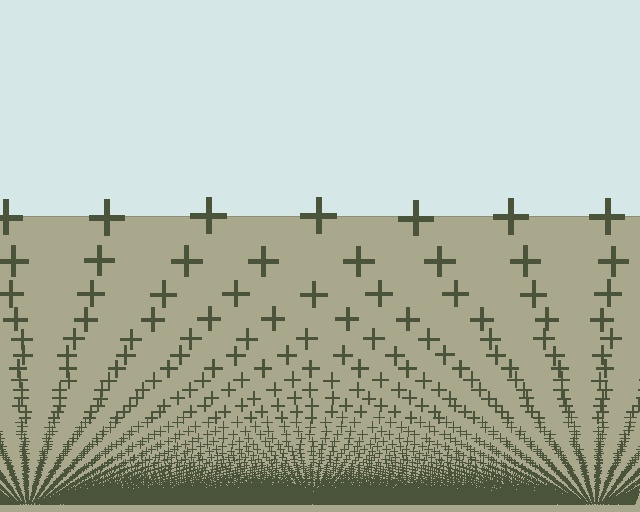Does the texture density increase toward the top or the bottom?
Density increases toward the bottom.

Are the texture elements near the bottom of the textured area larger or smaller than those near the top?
Smaller. The gradient is inverted — elements near the bottom are smaller and denser.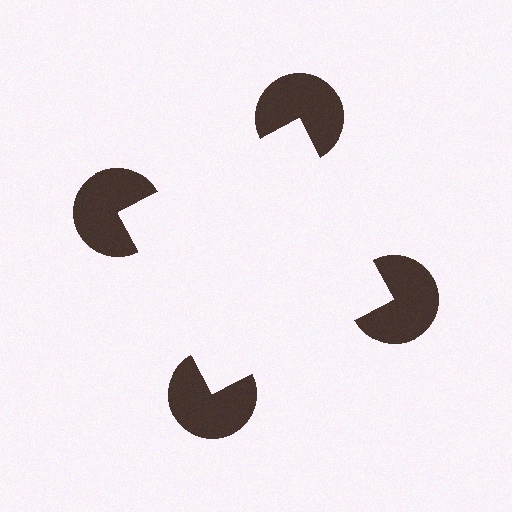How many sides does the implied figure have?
4 sides.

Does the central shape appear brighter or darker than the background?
It typically appears slightly brighter than the background, even though no actual brightness change is drawn.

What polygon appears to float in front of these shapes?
An illusory square — its edges are inferred from the aligned wedge cuts in the pac-man discs, not physically drawn.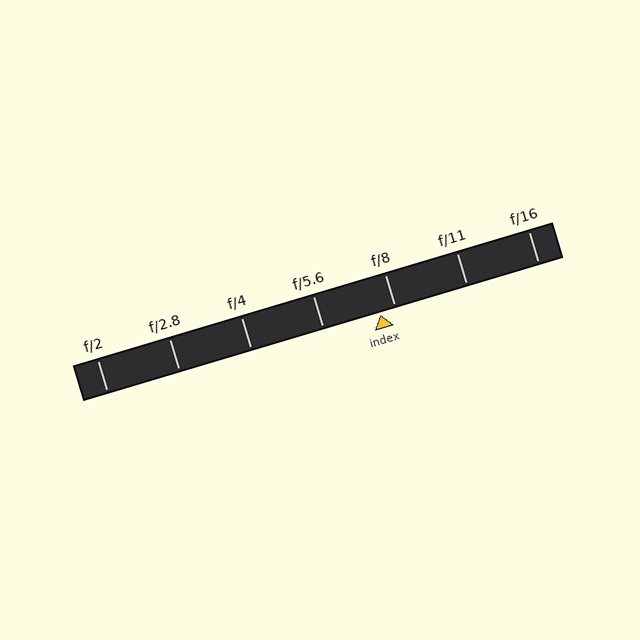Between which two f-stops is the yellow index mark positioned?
The index mark is between f/5.6 and f/8.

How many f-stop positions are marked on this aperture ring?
There are 7 f-stop positions marked.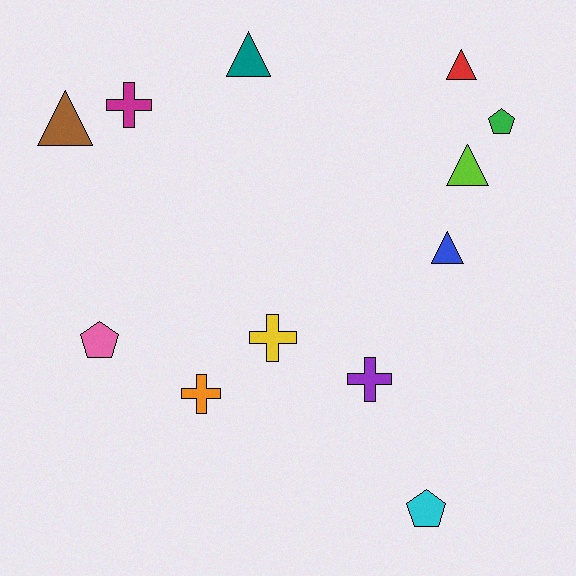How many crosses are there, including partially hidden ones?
There are 4 crosses.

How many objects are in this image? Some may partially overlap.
There are 12 objects.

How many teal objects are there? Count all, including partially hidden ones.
There is 1 teal object.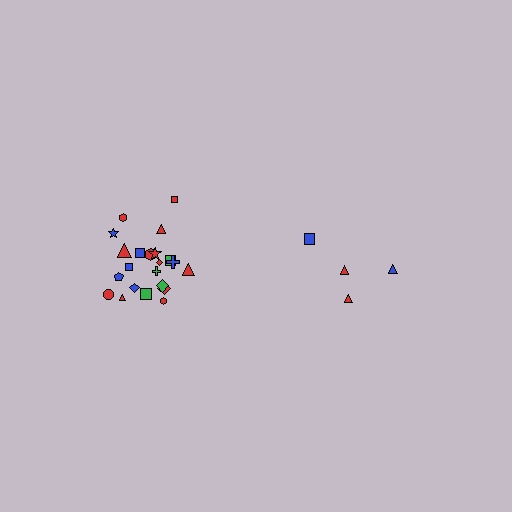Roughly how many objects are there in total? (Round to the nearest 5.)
Roughly 25 objects in total.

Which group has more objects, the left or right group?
The left group.